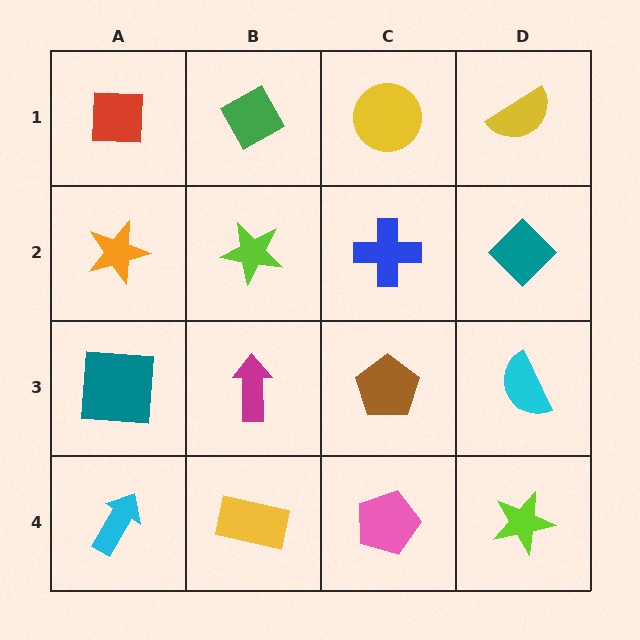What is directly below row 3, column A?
A cyan arrow.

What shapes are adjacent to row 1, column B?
A lime star (row 2, column B), a red square (row 1, column A), a yellow circle (row 1, column C).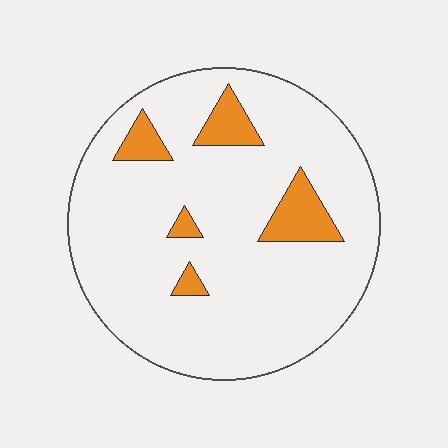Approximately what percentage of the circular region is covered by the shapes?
Approximately 10%.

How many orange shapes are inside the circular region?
5.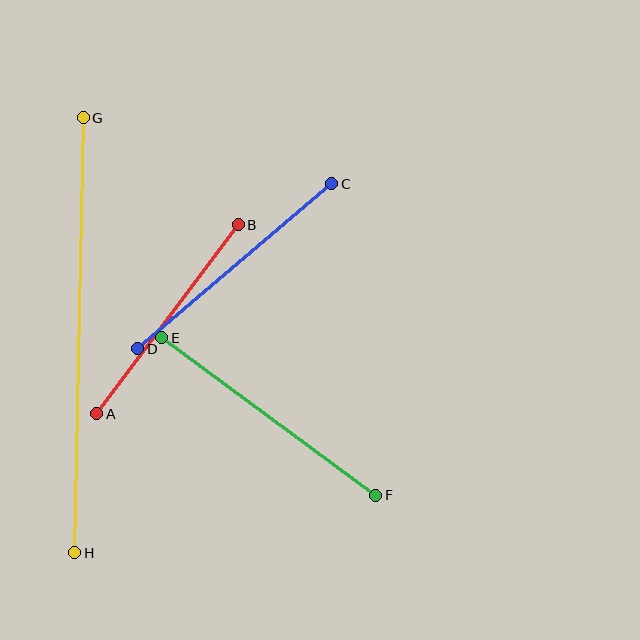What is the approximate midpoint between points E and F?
The midpoint is at approximately (269, 417) pixels.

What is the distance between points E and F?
The distance is approximately 266 pixels.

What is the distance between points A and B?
The distance is approximately 236 pixels.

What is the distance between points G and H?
The distance is approximately 435 pixels.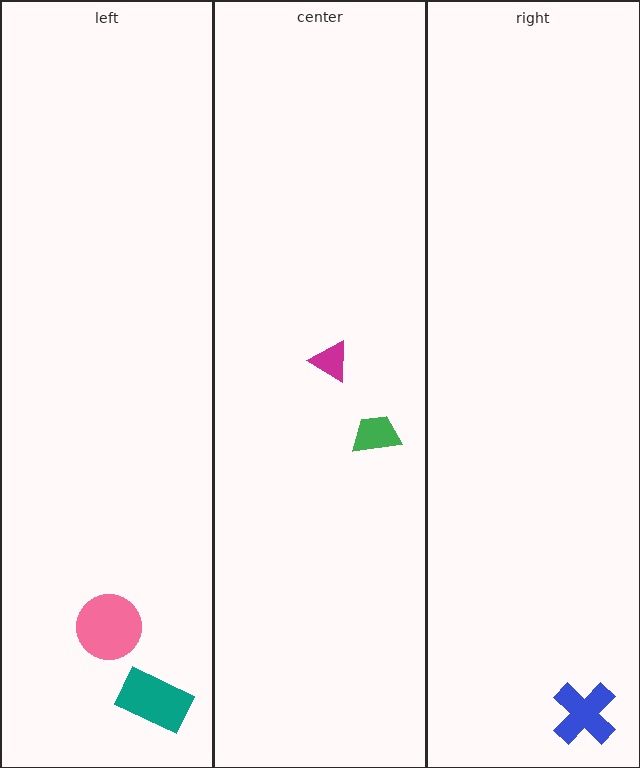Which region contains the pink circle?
The left region.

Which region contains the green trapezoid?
The center region.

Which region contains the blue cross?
The right region.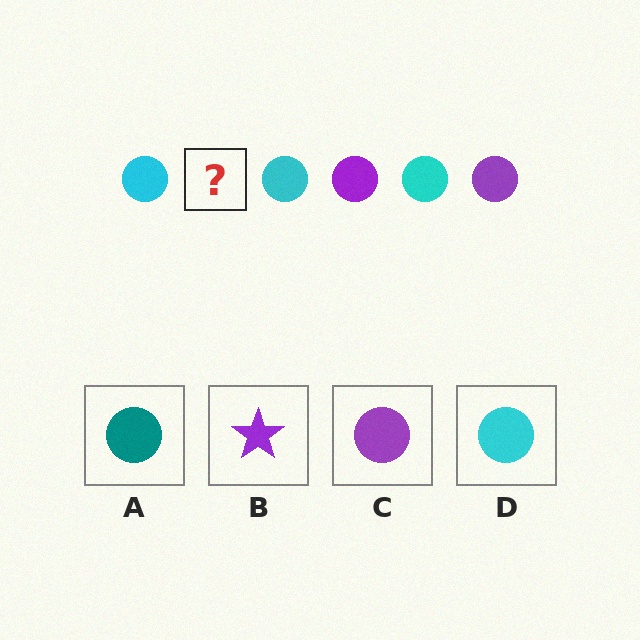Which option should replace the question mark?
Option C.